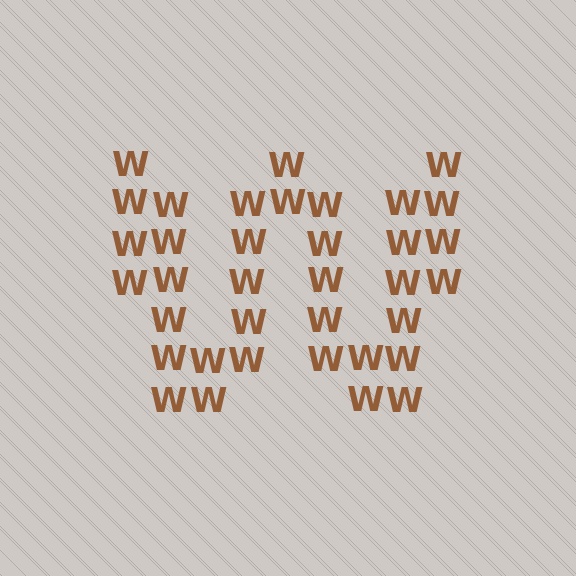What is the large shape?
The large shape is the letter W.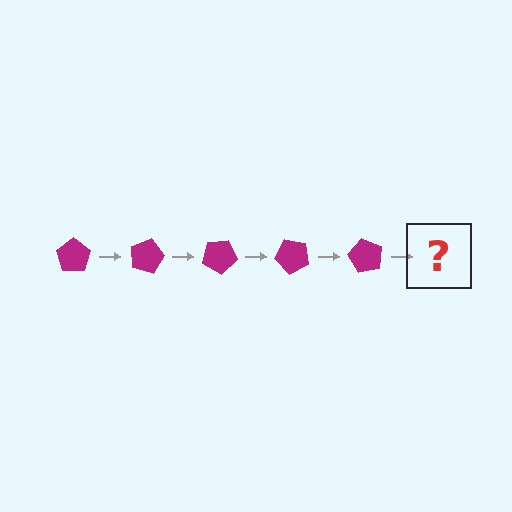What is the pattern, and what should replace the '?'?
The pattern is that the pentagon rotates 15 degrees each step. The '?' should be a magenta pentagon rotated 75 degrees.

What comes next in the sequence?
The next element should be a magenta pentagon rotated 75 degrees.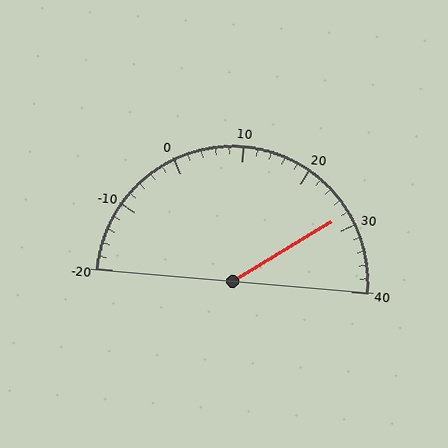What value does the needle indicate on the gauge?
The needle indicates approximately 28.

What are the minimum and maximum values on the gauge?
The gauge ranges from -20 to 40.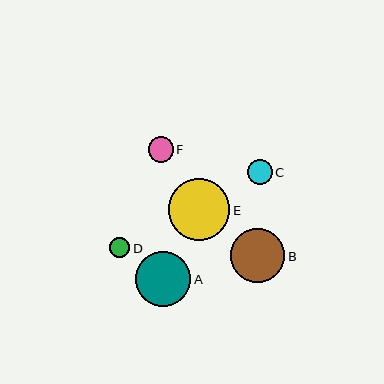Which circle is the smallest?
Circle D is the smallest with a size of approximately 20 pixels.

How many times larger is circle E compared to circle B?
Circle E is approximately 1.1 times the size of circle B.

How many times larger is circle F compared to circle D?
Circle F is approximately 1.2 times the size of circle D.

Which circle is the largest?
Circle E is the largest with a size of approximately 61 pixels.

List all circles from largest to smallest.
From largest to smallest: E, A, B, C, F, D.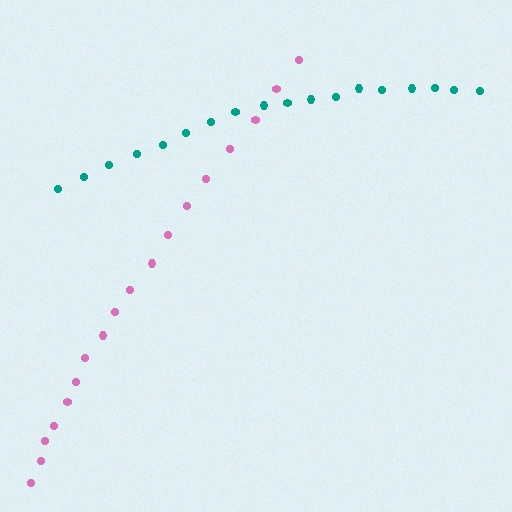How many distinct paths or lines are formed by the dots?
There are 2 distinct paths.